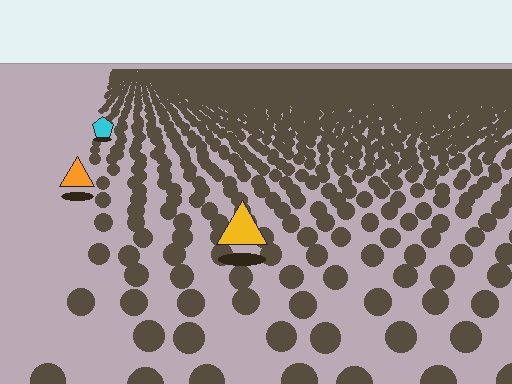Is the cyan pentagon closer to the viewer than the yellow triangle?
No. The yellow triangle is closer — you can tell from the texture gradient: the ground texture is coarser near it.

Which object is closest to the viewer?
The yellow triangle is closest. The texture marks near it are larger and more spread out.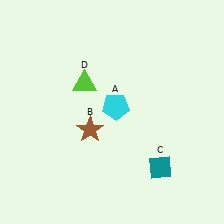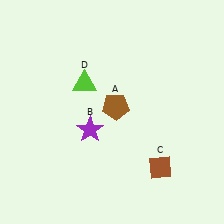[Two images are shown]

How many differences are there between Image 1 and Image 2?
There are 3 differences between the two images.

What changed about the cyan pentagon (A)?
In Image 1, A is cyan. In Image 2, it changed to brown.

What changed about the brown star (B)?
In Image 1, B is brown. In Image 2, it changed to purple.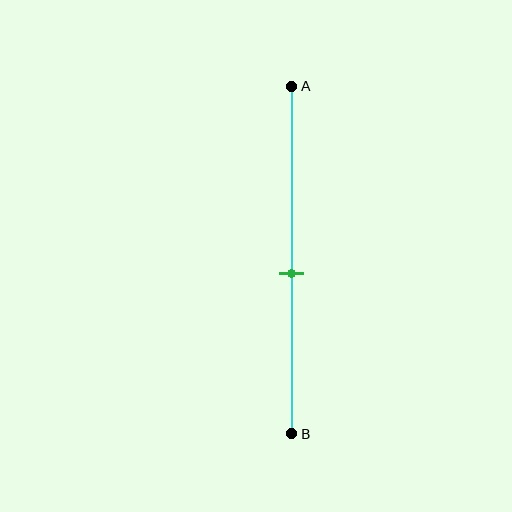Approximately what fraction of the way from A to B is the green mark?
The green mark is approximately 55% of the way from A to B.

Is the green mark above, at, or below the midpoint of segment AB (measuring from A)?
The green mark is below the midpoint of segment AB.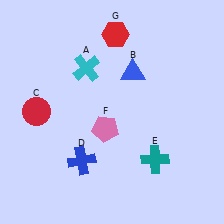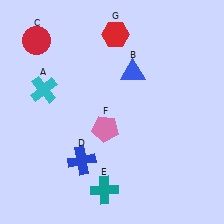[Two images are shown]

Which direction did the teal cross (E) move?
The teal cross (E) moved left.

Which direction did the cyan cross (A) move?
The cyan cross (A) moved left.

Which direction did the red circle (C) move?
The red circle (C) moved up.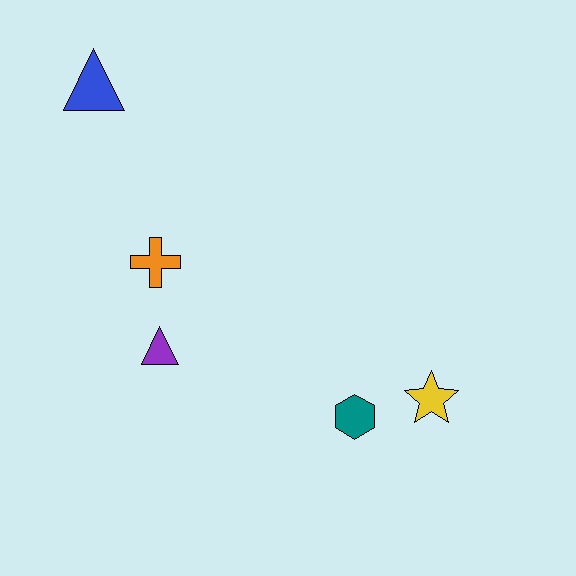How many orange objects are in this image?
There is 1 orange object.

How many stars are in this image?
There is 1 star.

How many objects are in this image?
There are 5 objects.